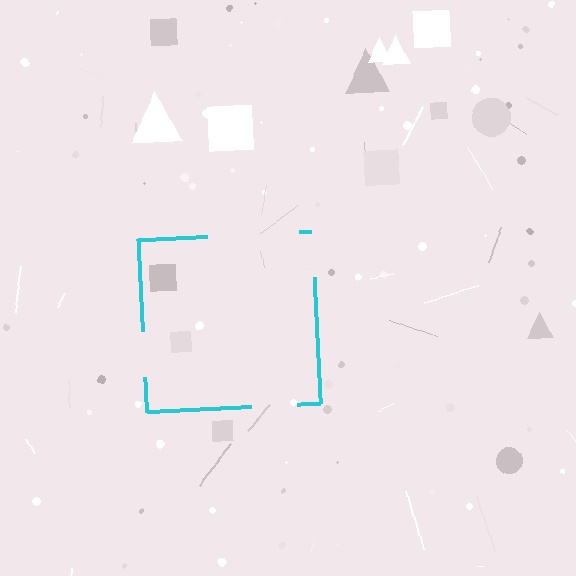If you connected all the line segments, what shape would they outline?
They would outline a square.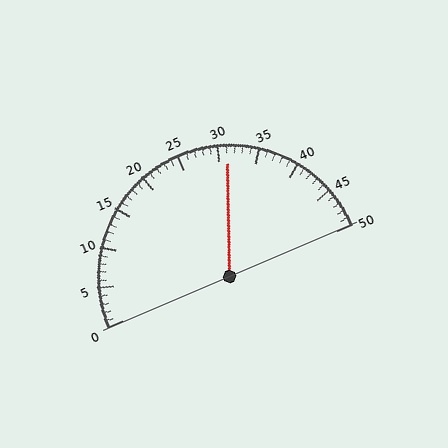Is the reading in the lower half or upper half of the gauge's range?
The reading is in the upper half of the range (0 to 50).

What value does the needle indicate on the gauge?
The needle indicates approximately 31.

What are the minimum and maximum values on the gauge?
The gauge ranges from 0 to 50.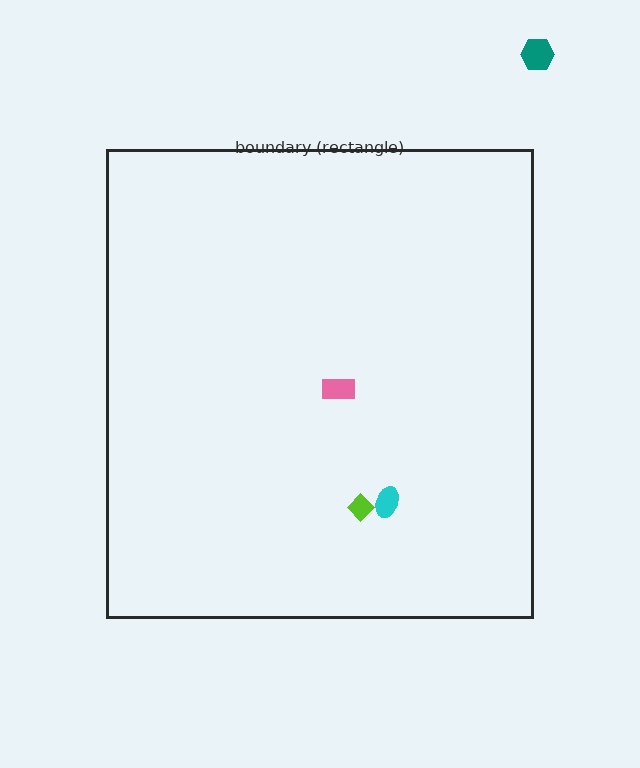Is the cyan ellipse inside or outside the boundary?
Inside.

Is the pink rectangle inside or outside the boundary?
Inside.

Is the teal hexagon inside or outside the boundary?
Outside.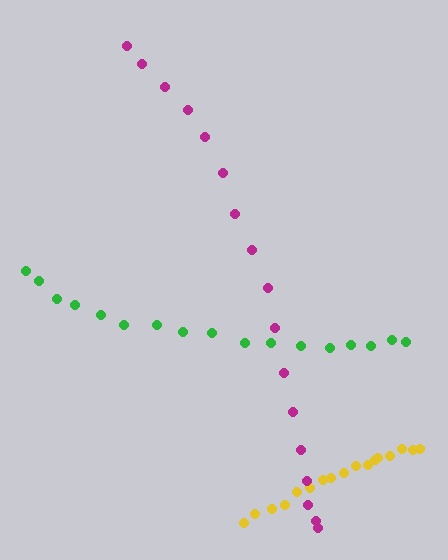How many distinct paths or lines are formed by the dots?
There are 3 distinct paths.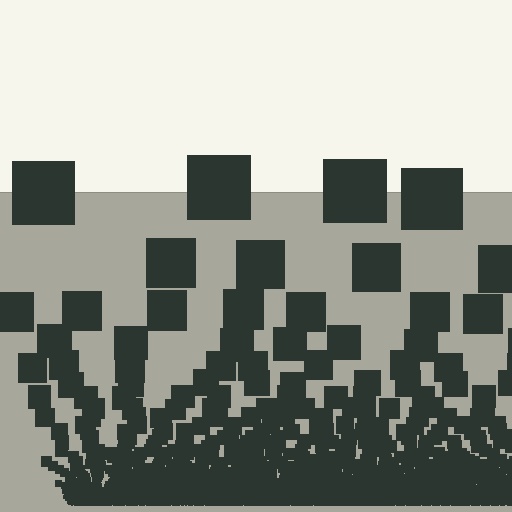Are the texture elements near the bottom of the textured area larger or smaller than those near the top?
Smaller. The gradient is inverted — elements near the bottom are smaller and denser.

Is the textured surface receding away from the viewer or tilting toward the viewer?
The surface appears to tilt toward the viewer. Texture elements get larger and sparser toward the top.